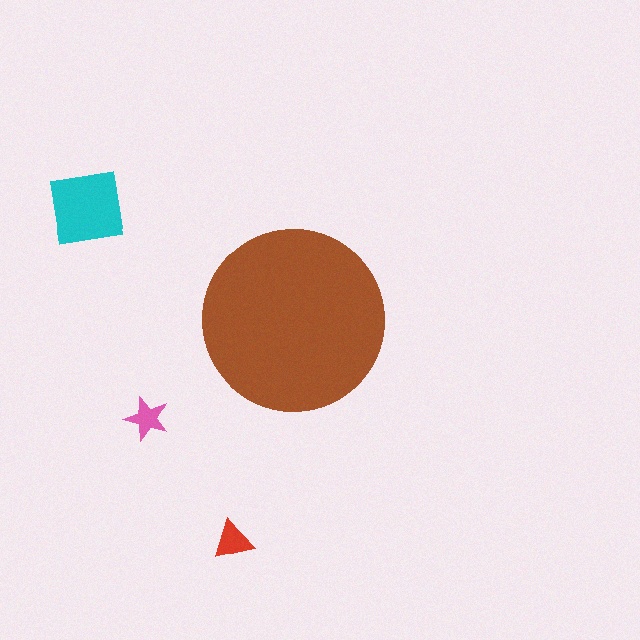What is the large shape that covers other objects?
A brown circle.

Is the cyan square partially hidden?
No, the cyan square is fully visible.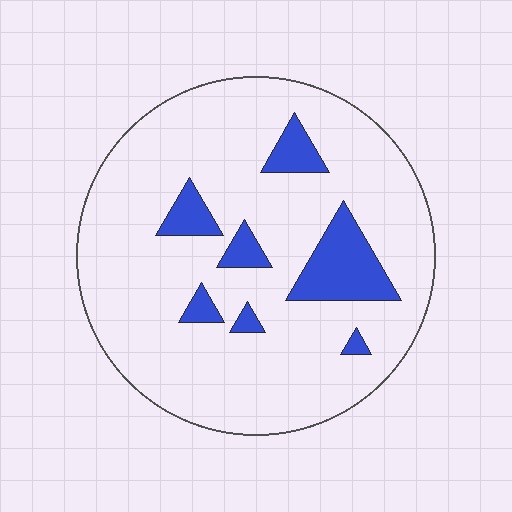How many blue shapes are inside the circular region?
7.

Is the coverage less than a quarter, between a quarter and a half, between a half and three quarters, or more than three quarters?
Less than a quarter.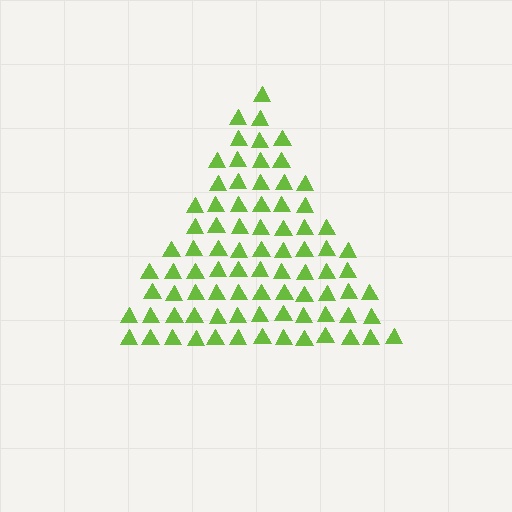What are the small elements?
The small elements are triangles.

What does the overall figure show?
The overall figure shows a triangle.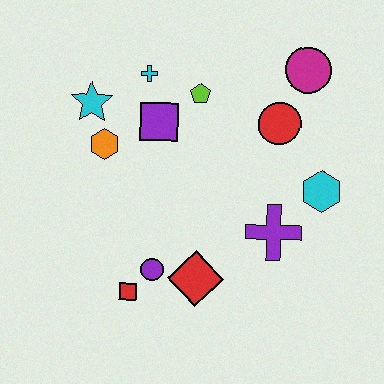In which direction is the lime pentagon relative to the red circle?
The lime pentagon is to the left of the red circle.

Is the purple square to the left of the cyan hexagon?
Yes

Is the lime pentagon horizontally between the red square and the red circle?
Yes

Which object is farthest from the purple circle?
The magenta circle is farthest from the purple circle.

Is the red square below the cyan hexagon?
Yes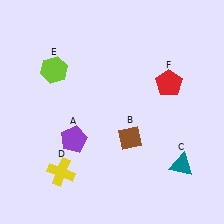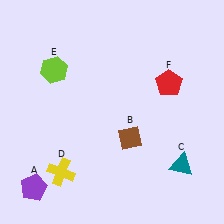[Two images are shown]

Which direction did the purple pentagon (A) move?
The purple pentagon (A) moved down.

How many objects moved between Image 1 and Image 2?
1 object moved between the two images.